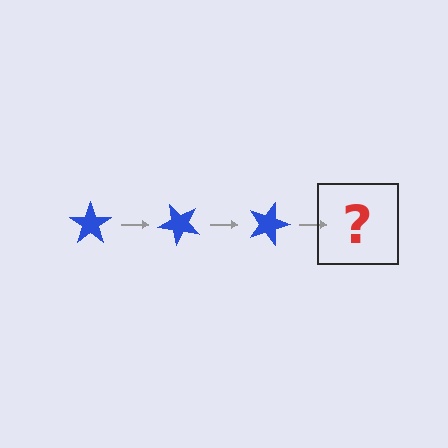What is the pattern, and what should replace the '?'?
The pattern is that the star rotates 45 degrees each step. The '?' should be a blue star rotated 135 degrees.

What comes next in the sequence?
The next element should be a blue star rotated 135 degrees.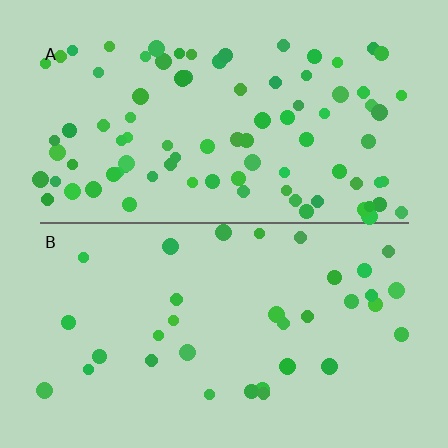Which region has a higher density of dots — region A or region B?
A (the top).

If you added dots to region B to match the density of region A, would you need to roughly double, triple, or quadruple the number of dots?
Approximately triple.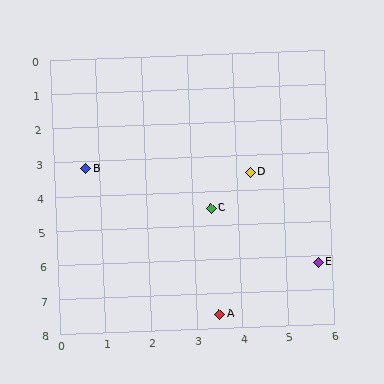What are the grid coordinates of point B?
Point B is at approximately (0.7, 3.2).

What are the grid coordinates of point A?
Point A is at approximately (3.5, 7.6).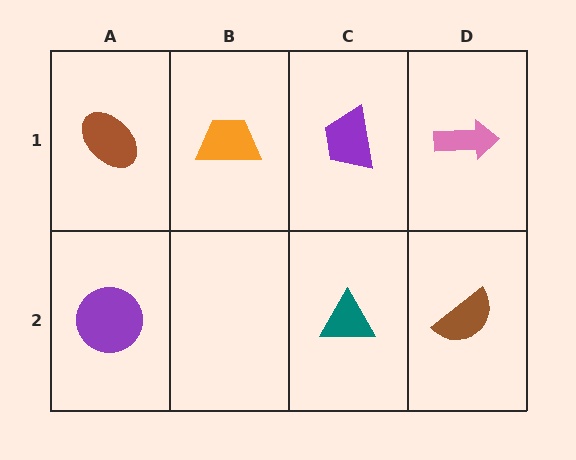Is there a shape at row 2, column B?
No, that cell is empty.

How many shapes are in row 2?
3 shapes.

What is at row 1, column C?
A purple trapezoid.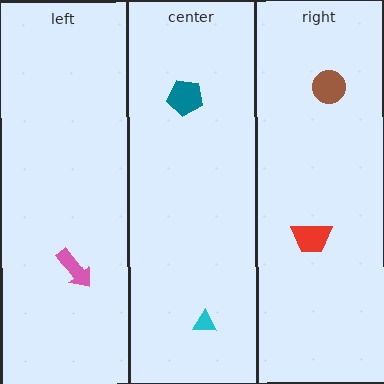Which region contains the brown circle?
The right region.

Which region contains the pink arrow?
The left region.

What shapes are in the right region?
The brown circle, the red trapezoid.